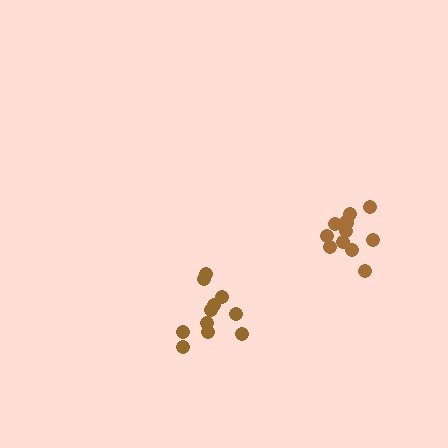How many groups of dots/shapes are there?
There are 2 groups.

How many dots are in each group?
Group 1: 11 dots, Group 2: 11 dots (22 total).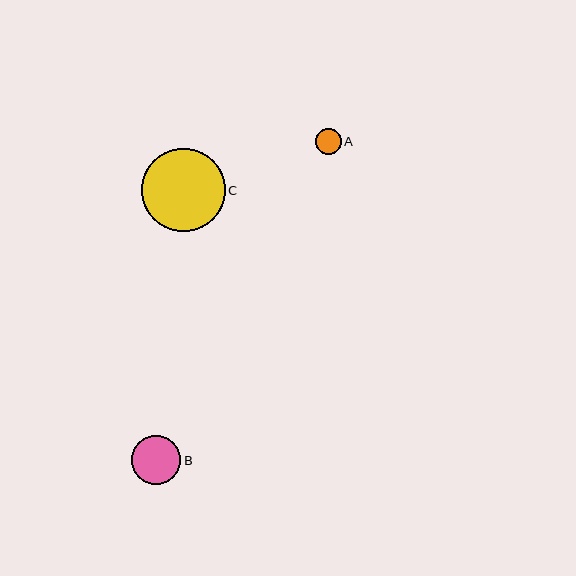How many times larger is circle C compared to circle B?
Circle C is approximately 1.7 times the size of circle B.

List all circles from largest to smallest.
From largest to smallest: C, B, A.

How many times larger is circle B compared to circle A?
Circle B is approximately 1.9 times the size of circle A.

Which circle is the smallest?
Circle A is the smallest with a size of approximately 25 pixels.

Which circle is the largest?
Circle C is the largest with a size of approximately 83 pixels.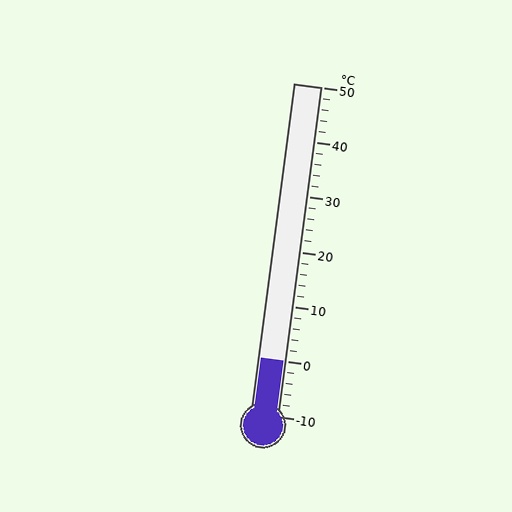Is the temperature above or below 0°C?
The temperature is at 0°C.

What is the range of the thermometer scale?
The thermometer scale ranges from -10°C to 50°C.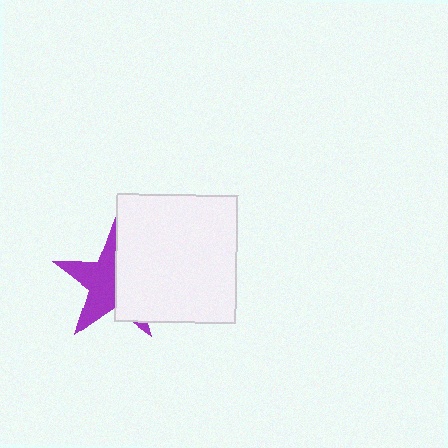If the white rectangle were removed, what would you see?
You would see the complete purple star.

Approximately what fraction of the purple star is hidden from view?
Roughly 47% of the purple star is hidden behind the white rectangle.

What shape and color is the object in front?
The object in front is a white rectangle.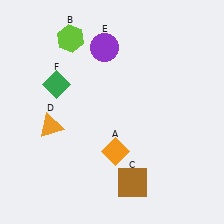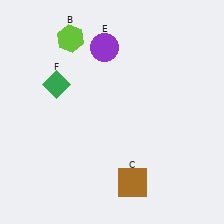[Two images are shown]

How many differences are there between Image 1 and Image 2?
There are 2 differences between the two images.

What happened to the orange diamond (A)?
The orange diamond (A) was removed in Image 2. It was in the bottom-right area of Image 1.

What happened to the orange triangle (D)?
The orange triangle (D) was removed in Image 2. It was in the bottom-left area of Image 1.